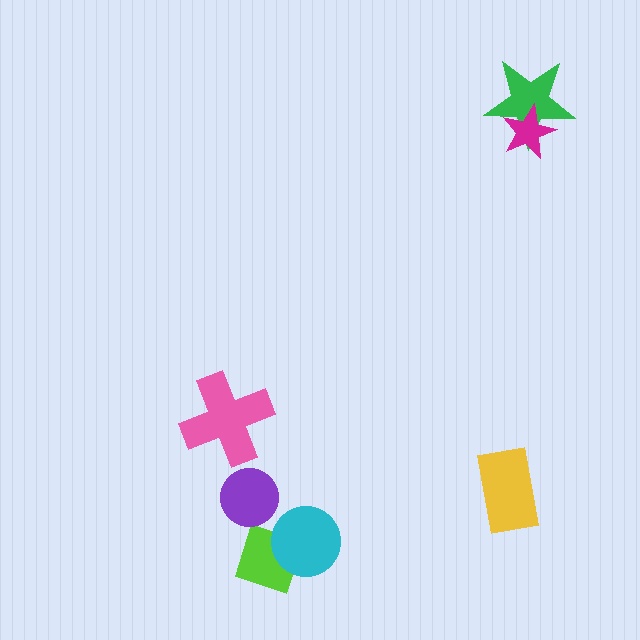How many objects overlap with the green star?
1 object overlaps with the green star.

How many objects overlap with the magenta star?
1 object overlaps with the magenta star.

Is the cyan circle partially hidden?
No, no other shape covers it.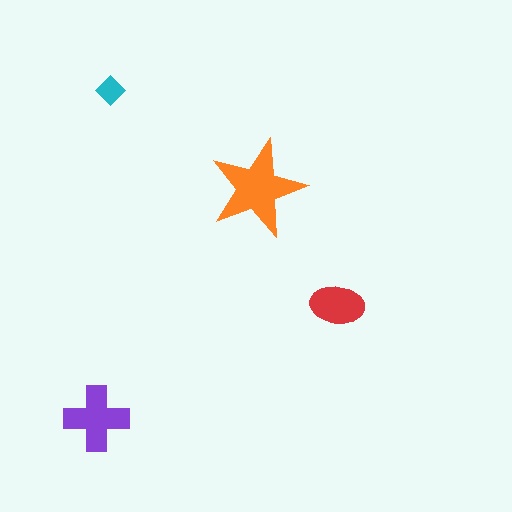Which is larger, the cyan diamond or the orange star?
The orange star.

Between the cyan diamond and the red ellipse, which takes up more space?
The red ellipse.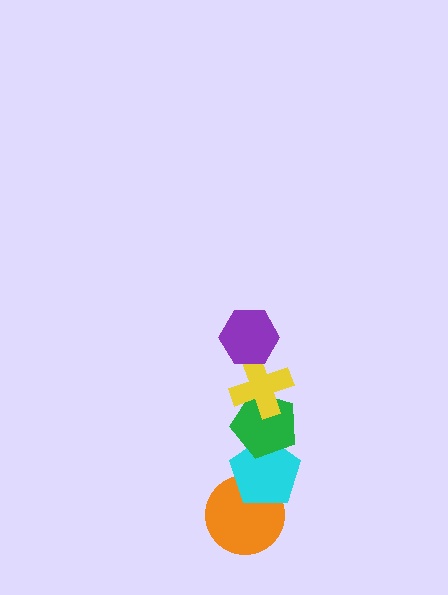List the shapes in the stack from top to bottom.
From top to bottom: the purple hexagon, the yellow cross, the green pentagon, the cyan pentagon, the orange circle.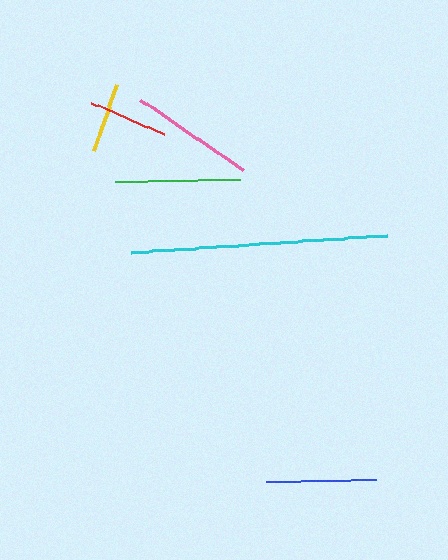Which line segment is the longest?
The cyan line is the longest at approximately 257 pixels.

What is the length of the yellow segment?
The yellow segment is approximately 69 pixels long.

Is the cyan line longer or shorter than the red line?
The cyan line is longer than the red line.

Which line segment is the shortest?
The yellow line is the shortest at approximately 69 pixels.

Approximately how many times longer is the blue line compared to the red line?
The blue line is approximately 1.4 times the length of the red line.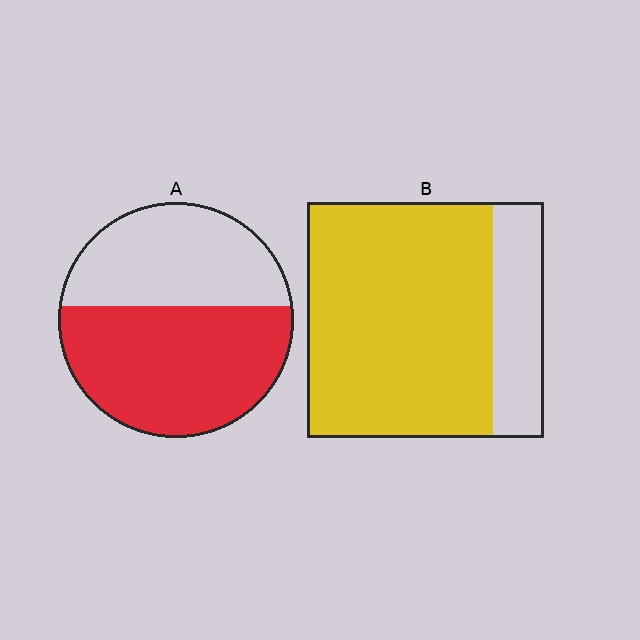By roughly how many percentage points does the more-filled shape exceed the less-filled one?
By roughly 20 percentage points (B over A).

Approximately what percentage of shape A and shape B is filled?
A is approximately 60% and B is approximately 80%.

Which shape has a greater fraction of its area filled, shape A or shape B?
Shape B.